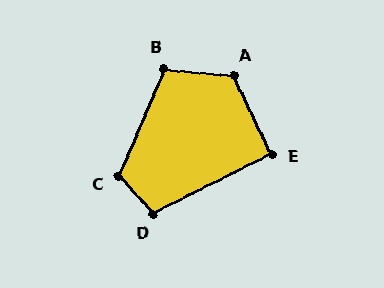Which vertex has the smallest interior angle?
E, at approximately 91 degrees.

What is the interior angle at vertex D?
Approximately 105 degrees (obtuse).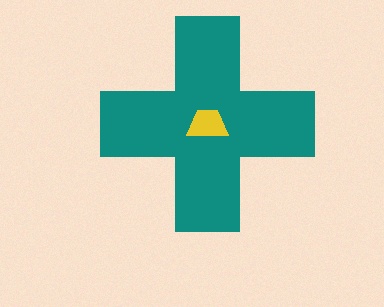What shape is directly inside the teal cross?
The yellow trapezoid.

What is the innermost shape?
The yellow trapezoid.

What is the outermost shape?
The teal cross.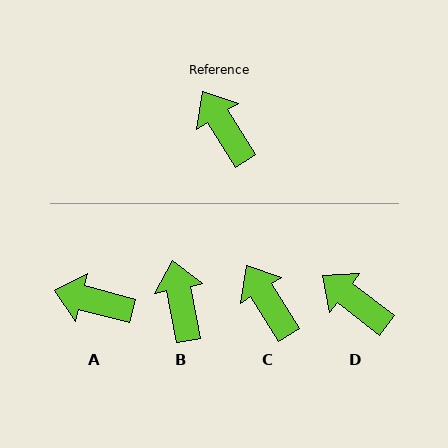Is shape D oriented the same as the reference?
No, it is off by about 20 degrees.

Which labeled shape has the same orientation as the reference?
C.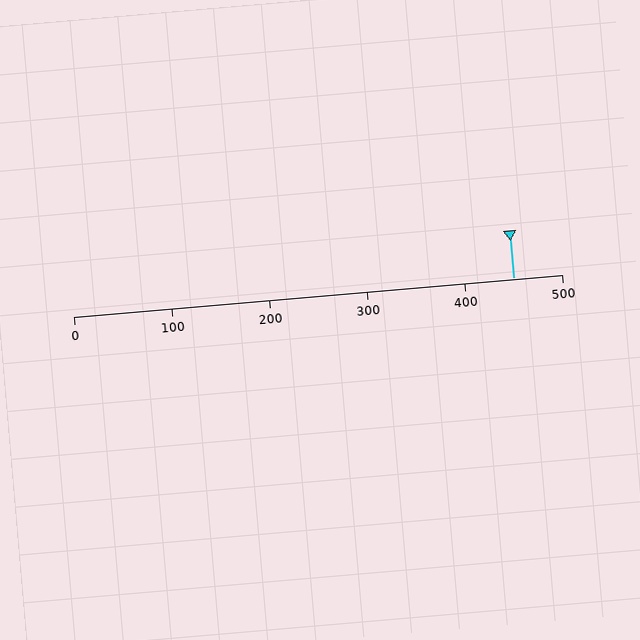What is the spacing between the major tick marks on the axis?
The major ticks are spaced 100 apart.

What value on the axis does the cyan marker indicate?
The marker indicates approximately 450.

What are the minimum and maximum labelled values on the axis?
The axis runs from 0 to 500.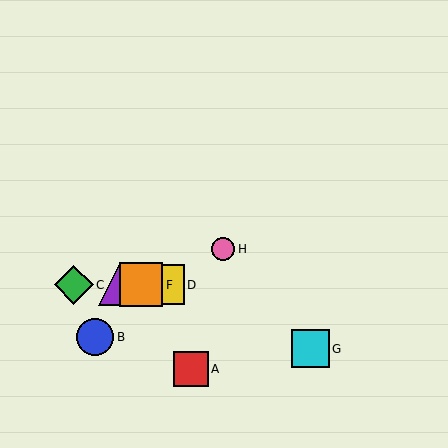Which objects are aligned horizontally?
Objects C, D, E, F are aligned horizontally.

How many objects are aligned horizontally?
4 objects (C, D, E, F) are aligned horizontally.